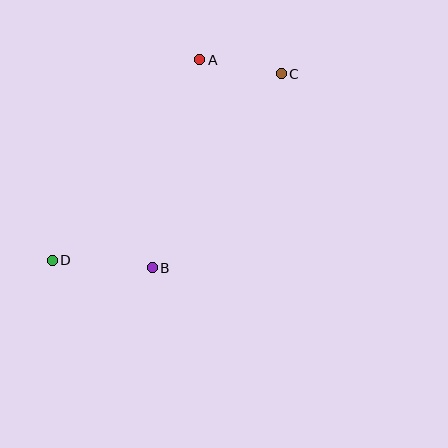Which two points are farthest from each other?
Points C and D are farthest from each other.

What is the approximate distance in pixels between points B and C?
The distance between B and C is approximately 233 pixels.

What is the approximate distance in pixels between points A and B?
The distance between A and B is approximately 213 pixels.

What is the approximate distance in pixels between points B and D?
The distance between B and D is approximately 100 pixels.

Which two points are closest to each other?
Points A and C are closest to each other.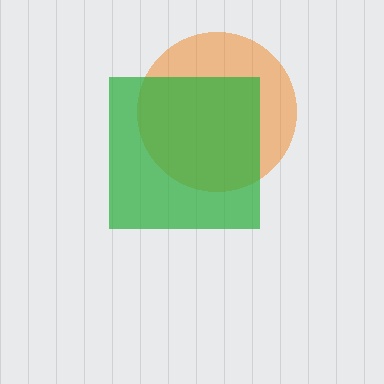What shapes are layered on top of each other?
The layered shapes are: an orange circle, a green square.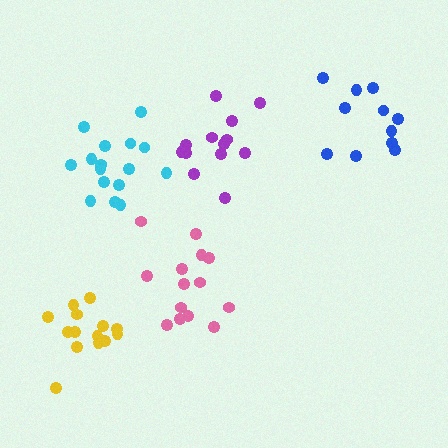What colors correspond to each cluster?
The clusters are colored: blue, cyan, yellow, pink, purple.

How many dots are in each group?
Group 1: 11 dots, Group 2: 16 dots, Group 3: 14 dots, Group 4: 14 dots, Group 5: 13 dots (68 total).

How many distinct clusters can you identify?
There are 5 distinct clusters.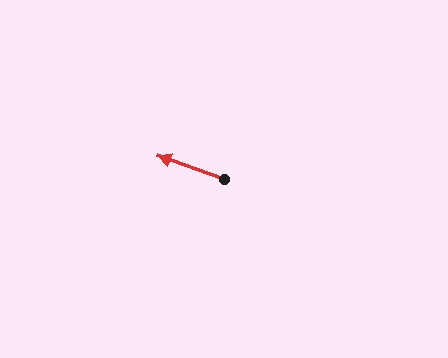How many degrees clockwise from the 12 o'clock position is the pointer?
Approximately 290 degrees.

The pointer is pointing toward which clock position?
Roughly 10 o'clock.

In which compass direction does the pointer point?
West.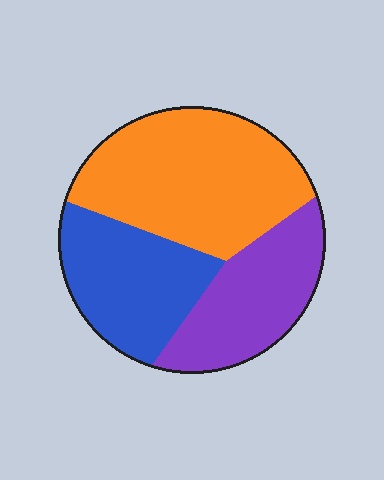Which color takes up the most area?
Orange, at roughly 45%.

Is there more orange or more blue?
Orange.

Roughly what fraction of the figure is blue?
Blue covers roughly 30% of the figure.